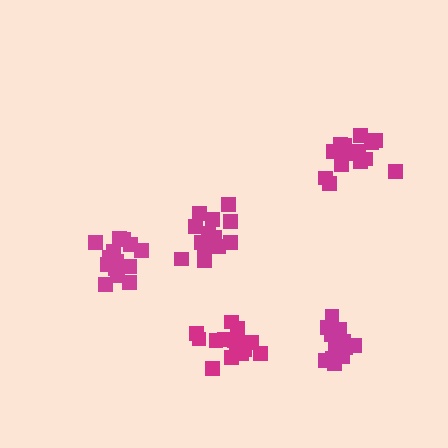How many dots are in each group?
Group 1: 15 dots, Group 2: 14 dots, Group 3: 14 dots, Group 4: 12 dots, Group 5: 15 dots (70 total).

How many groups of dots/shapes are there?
There are 5 groups.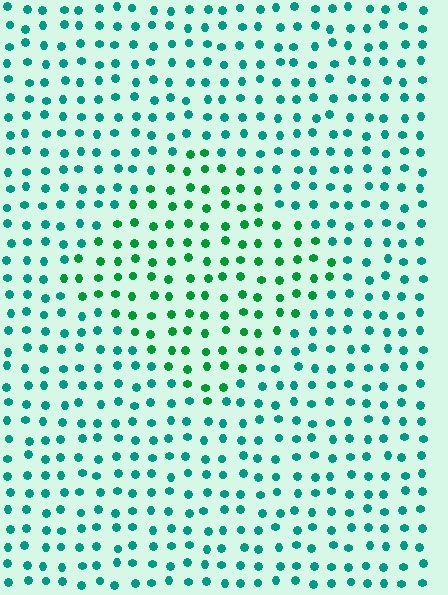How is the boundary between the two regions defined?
The boundary is defined purely by a slight shift in hue (about 32 degrees). Spacing, size, and orientation are identical on both sides.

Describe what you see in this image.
The image is filled with small teal elements in a uniform arrangement. A diamond-shaped region is visible where the elements are tinted to a slightly different hue, forming a subtle color boundary.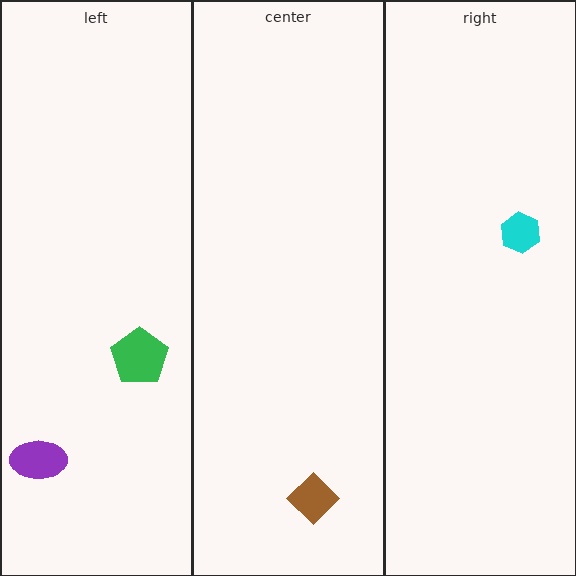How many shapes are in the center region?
1.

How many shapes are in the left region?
2.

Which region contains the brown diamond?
The center region.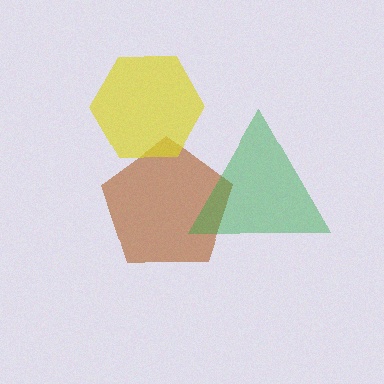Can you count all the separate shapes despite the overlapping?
Yes, there are 3 separate shapes.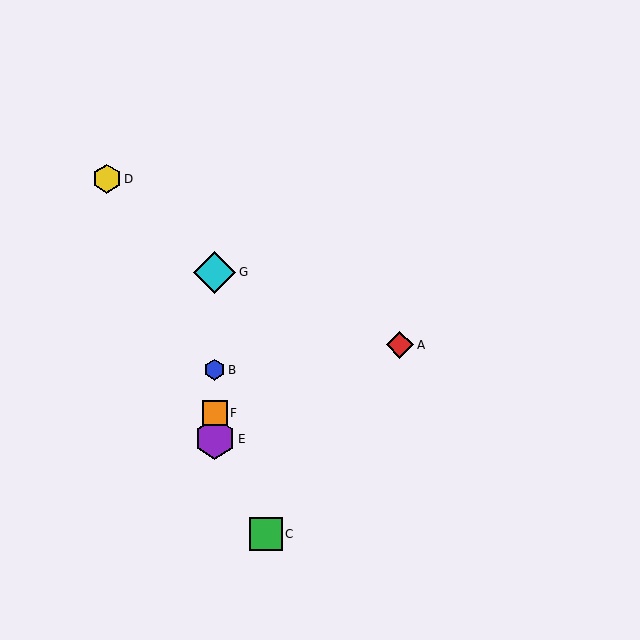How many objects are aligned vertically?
4 objects (B, E, F, G) are aligned vertically.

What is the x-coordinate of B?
Object B is at x≈215.